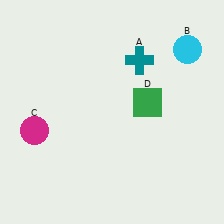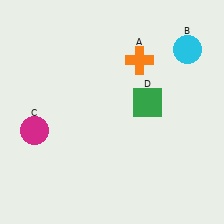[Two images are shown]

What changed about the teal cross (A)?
In Image 1, A is teal. In Image 2, it changed to orange.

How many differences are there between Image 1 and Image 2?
There is 1 difference between the two images.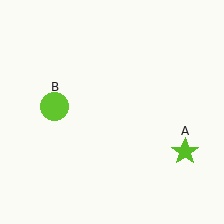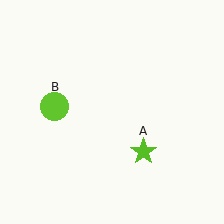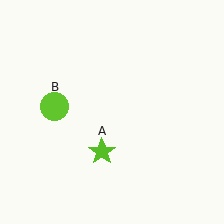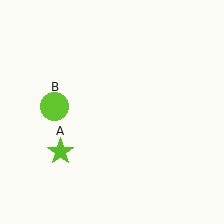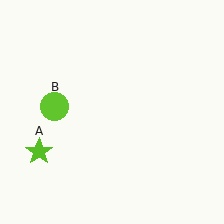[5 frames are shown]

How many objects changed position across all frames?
1 object changed position: lime star (object A).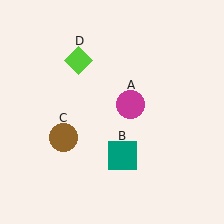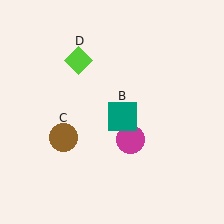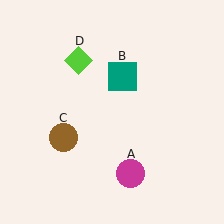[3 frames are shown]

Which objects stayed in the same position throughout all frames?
Brown circle (object C) and lime diamond (object D) remained stationary.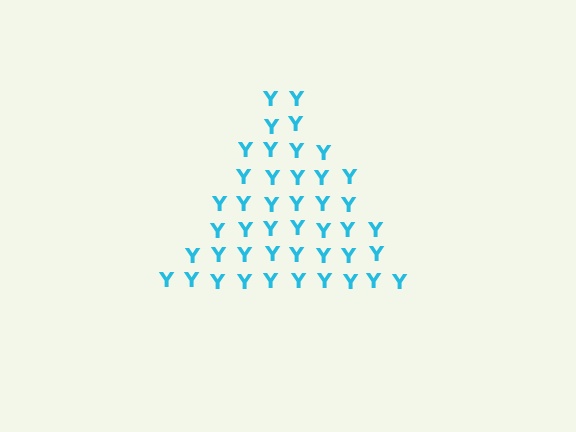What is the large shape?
The large shape is a triangle.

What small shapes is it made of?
It is made of small letter Y's.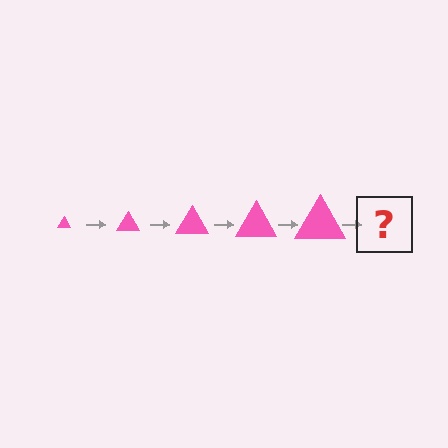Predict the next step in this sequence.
The next step is a pink triangle, larger than the previous one.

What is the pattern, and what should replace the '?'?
The pattern is that the triangle gets progressively larger each step. The '?' should be a pink triangle, larger than the previous one.